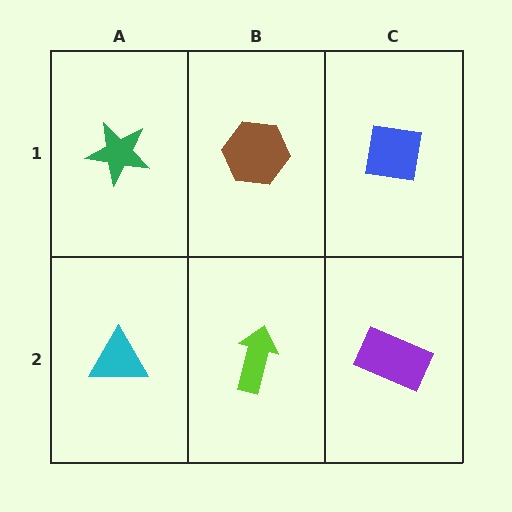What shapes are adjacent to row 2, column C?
A blue square (row 1, column C), a lime arrow (row 2, column B).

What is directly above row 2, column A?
A green star.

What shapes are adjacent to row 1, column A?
A cyan triangle (row 2, column A), a brown hexagon (row 1, column B).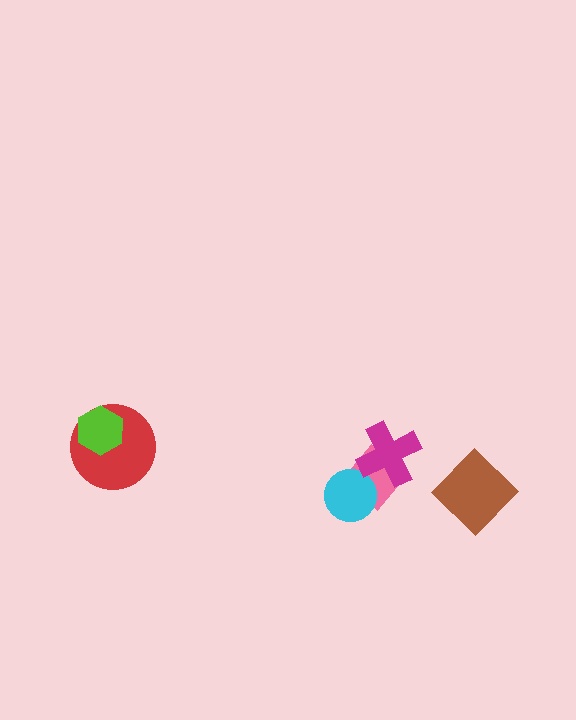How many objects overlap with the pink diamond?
2 objects overlap with the pink diamond.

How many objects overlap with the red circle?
1 object overlaps with the red circle.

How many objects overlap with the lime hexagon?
1 object overlaps with the lime hexagon.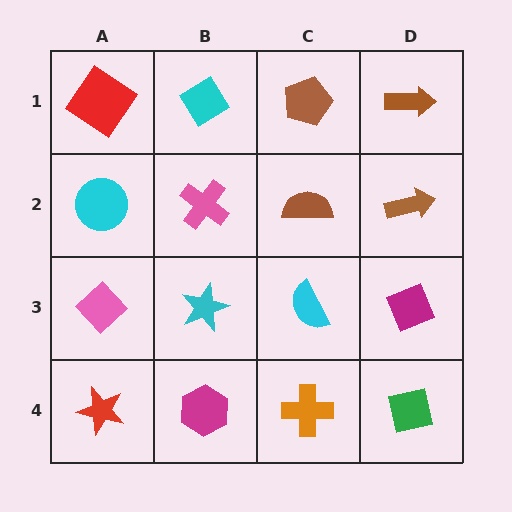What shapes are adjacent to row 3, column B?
A pink cross (row 2, column B), a magenta hexagon (row 4, column B), a pink diamond (row 3, column A), a cyan semicircle (row 3, column C).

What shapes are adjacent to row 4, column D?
A magenta diamond (row 3, column D), an orange cross (row 4, column C).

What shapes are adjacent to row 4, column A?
A pink diamond (row 3, column A), a magenta hexagon (row 4, column B).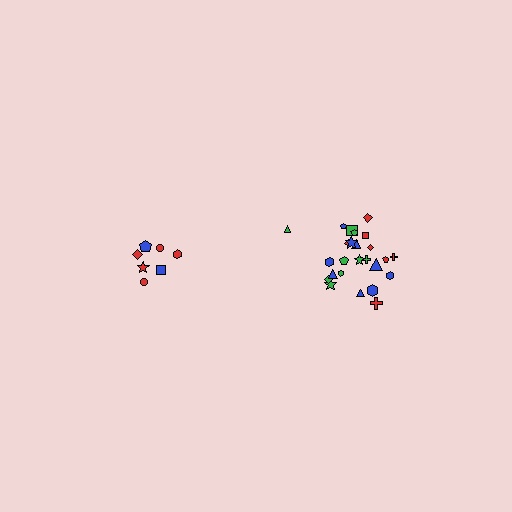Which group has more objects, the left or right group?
The right group.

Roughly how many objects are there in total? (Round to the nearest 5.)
Roughly 30 objects in total.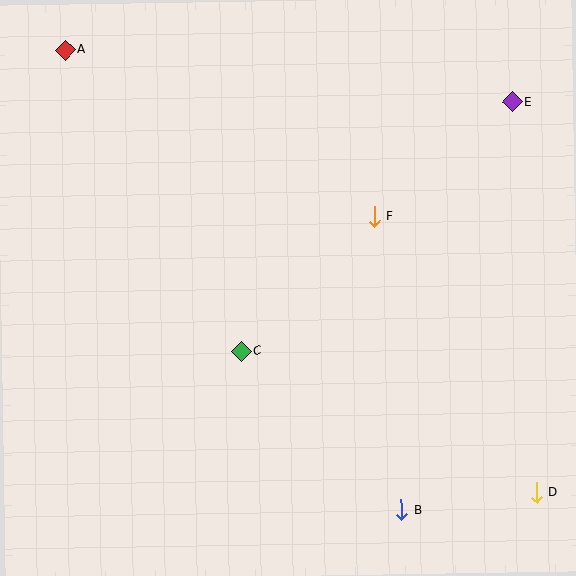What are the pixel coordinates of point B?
Point B is at (401, 510).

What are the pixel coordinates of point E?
Point E is at (512, 102).